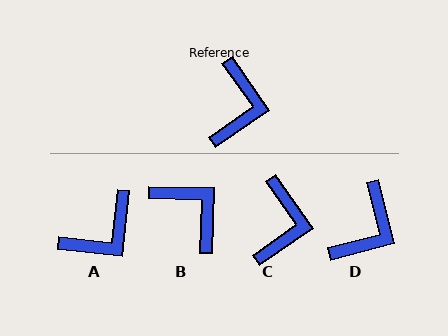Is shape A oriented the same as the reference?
No, it is off by about 41 degrees.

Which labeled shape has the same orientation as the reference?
C.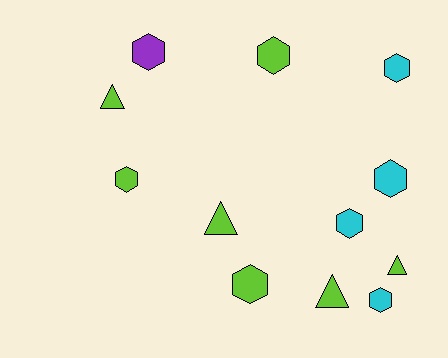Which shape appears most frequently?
Hexagon, with 8 objects.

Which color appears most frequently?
Lime, with 7 objects.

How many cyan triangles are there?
There are no cyan triangles.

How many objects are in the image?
There are 12 objects.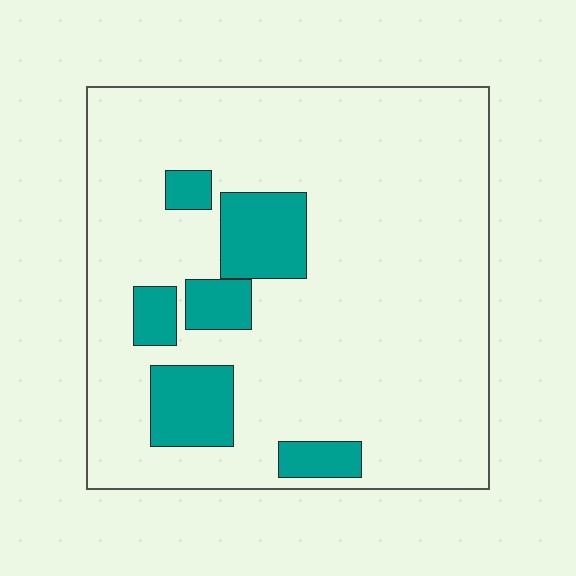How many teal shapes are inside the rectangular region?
6.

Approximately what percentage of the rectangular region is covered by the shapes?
Approximately 15%.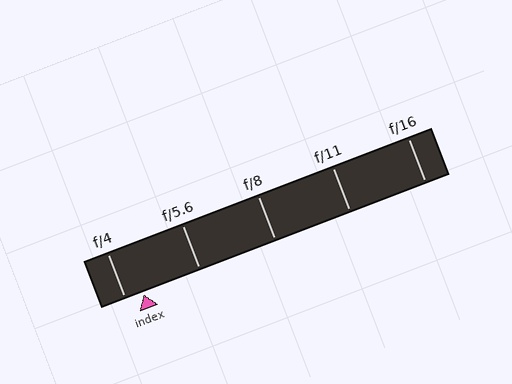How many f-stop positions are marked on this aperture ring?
There are 5 f-stop positions marked.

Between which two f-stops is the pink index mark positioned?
The index mark is between f/4 and f/5.6.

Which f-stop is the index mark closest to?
The index mark is closest to f/4.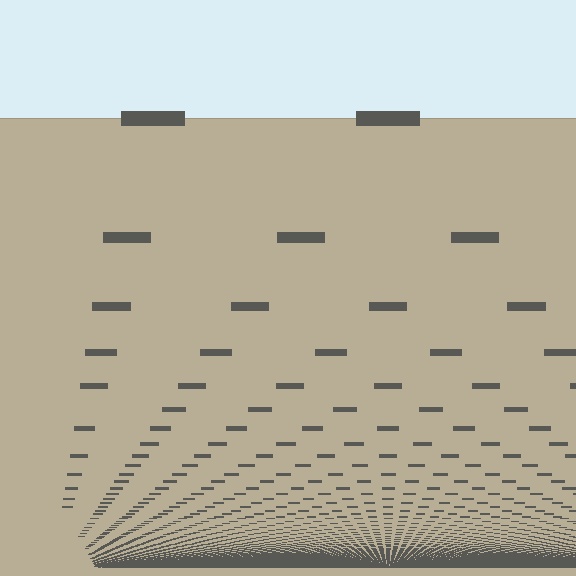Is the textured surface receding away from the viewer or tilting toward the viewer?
The surface appears to tilt toward the viewer. Texture elements get larger and sparser toward the top.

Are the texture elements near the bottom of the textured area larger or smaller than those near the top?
Smaller. The gradient is inverted — elements near the bottom are smaller and denser.